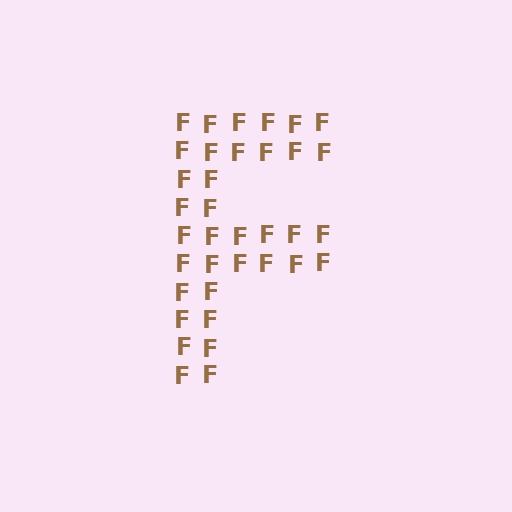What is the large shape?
The large shape is the letter F.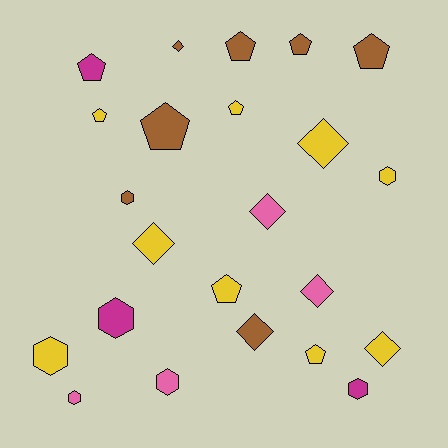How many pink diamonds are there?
There are 2 pink diamonds.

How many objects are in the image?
There are 23 objects.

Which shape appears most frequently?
Pentagon, with 9 objects.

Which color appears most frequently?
Yellow, with 9 objects.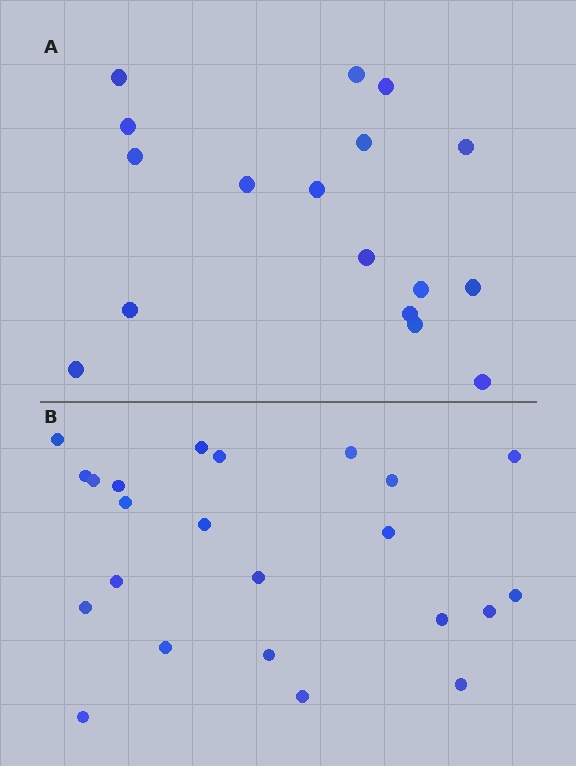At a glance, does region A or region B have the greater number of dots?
Region B (the bottom region) has more dots.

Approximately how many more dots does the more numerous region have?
Region B has about 6 more dots than region A.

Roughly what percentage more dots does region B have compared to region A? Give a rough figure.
About 35% more.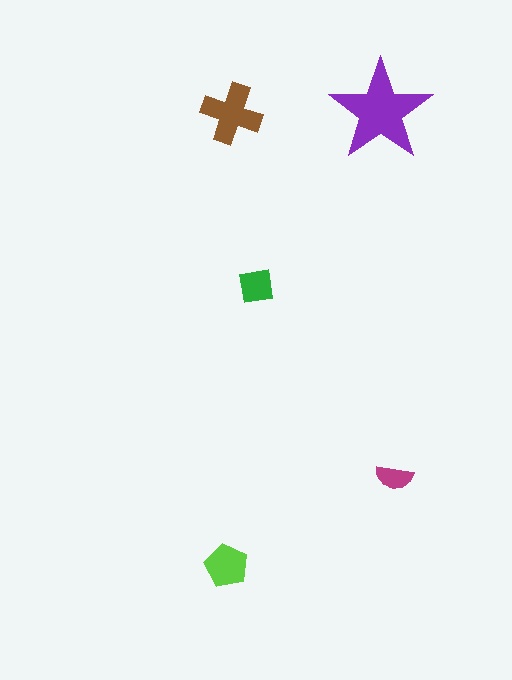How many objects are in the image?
There are 5 objects in the image.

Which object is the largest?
The purple star.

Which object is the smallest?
The magenta semicircle.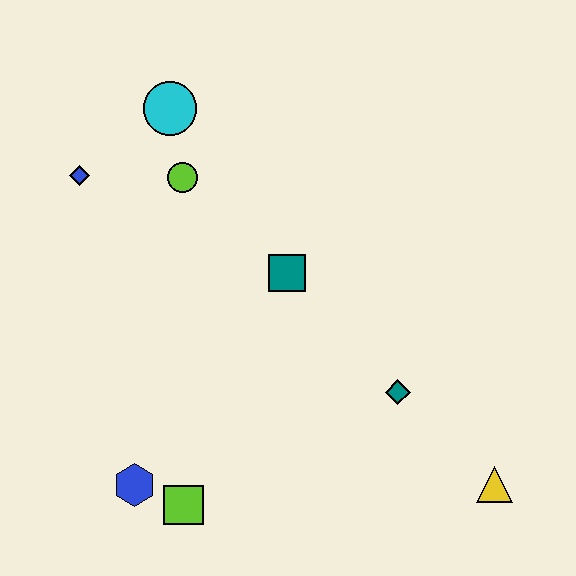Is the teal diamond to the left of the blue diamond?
No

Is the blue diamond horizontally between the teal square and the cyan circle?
No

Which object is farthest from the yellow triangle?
The blue diamond is farthest from the yellow triangle.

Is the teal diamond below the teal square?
Yes